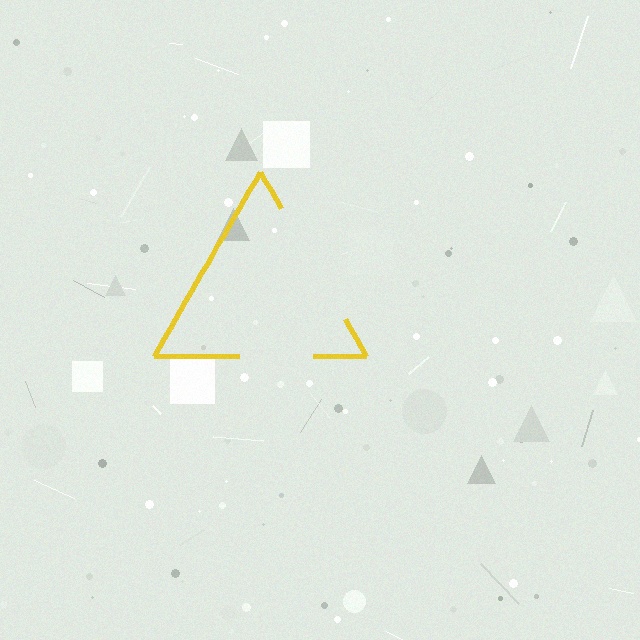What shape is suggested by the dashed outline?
The dashed outline suggests a triangle.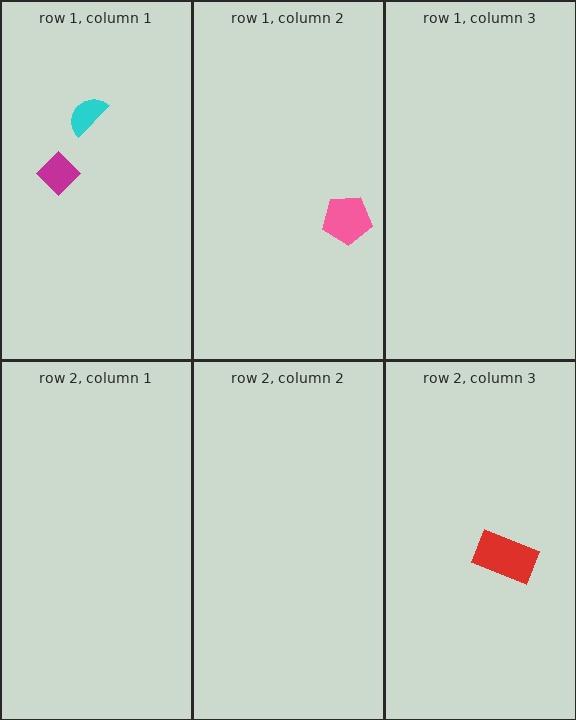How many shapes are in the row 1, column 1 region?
2.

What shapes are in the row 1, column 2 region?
The pink pentagon.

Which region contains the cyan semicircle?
The row 1, column 1 region.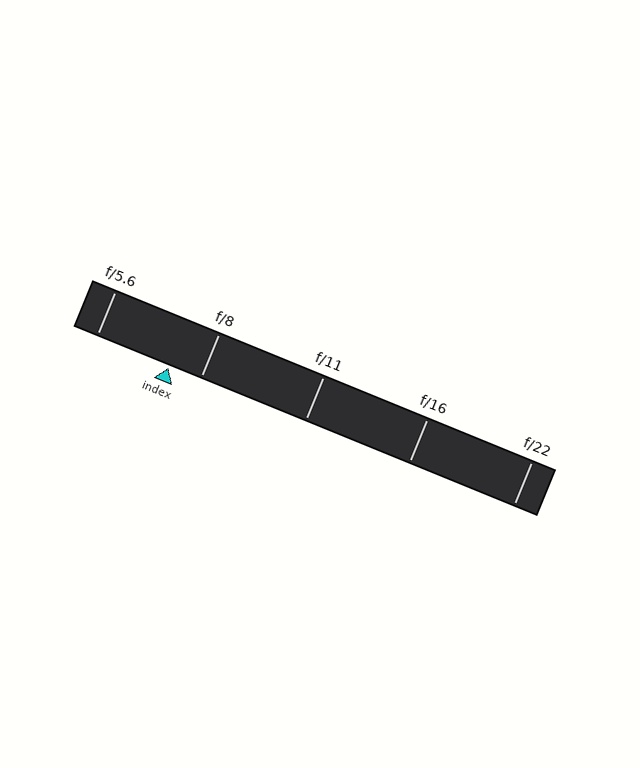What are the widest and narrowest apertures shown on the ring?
The widest aperture shown is f/5.6 and the narrowest is f/22.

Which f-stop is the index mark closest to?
The index mark is closest to f/8.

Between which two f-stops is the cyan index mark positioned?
The index mark is between f/5.6 and f/8.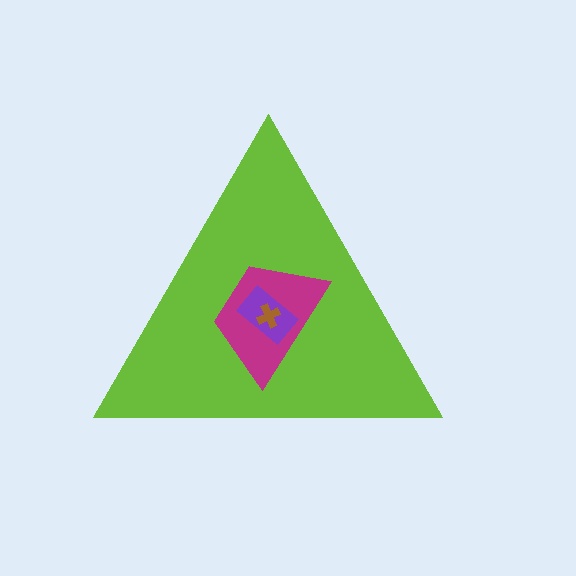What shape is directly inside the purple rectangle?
The brown cross.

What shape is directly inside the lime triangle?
The magenta trapezoid.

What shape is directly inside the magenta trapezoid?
The purple rectangle.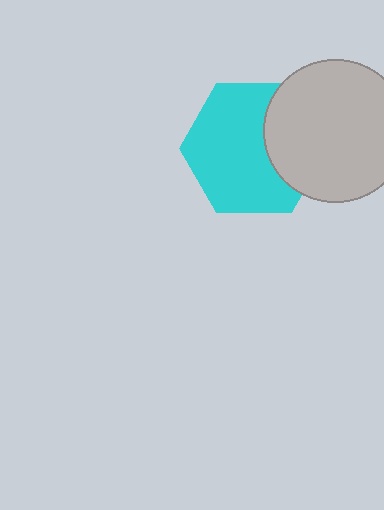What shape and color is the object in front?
The object in front is a light gray circle.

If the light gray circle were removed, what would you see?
You would see the complete cyan hexagon.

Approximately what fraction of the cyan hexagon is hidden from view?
Roughly 31% of the cyan hexagon is hidden behind the light gray circle.